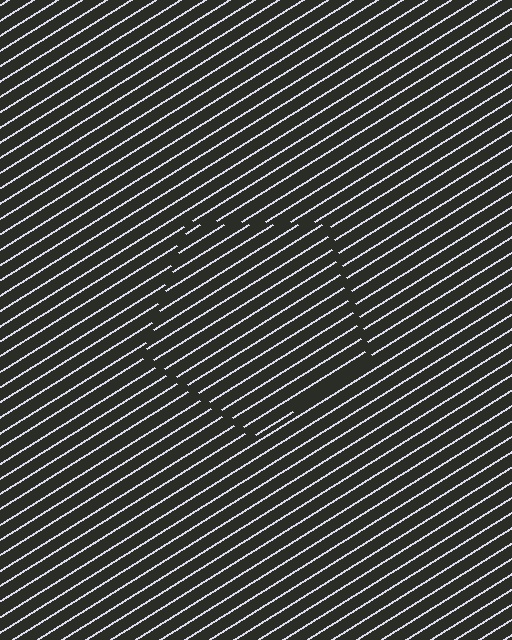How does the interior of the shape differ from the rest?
The interior of the shape contains the same grating, shifted by half a period — the contour is defined by the phase discontinuity where line-ends from the inner and outer gratings abut.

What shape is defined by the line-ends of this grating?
An illusory pentagon. The interior of the shape contains the same grating, shifted by half a period — the contour is defined by the phase discontinuity where line-ends from the inner and outer gratings abut.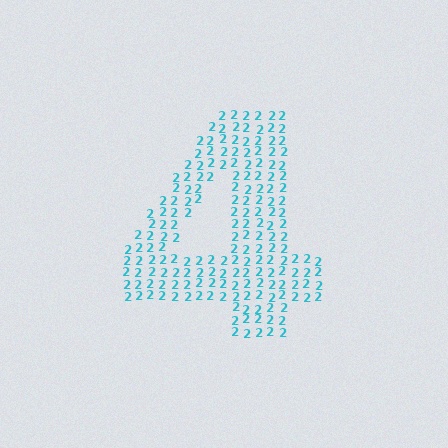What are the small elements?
The small elements are digit 2's.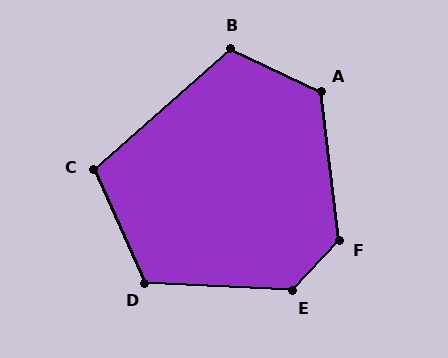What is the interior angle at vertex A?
Approximately 123 degrees (obtuse).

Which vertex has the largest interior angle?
E, at approximately 130 degrees.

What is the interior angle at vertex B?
Approximately 113 degrees (obtuse).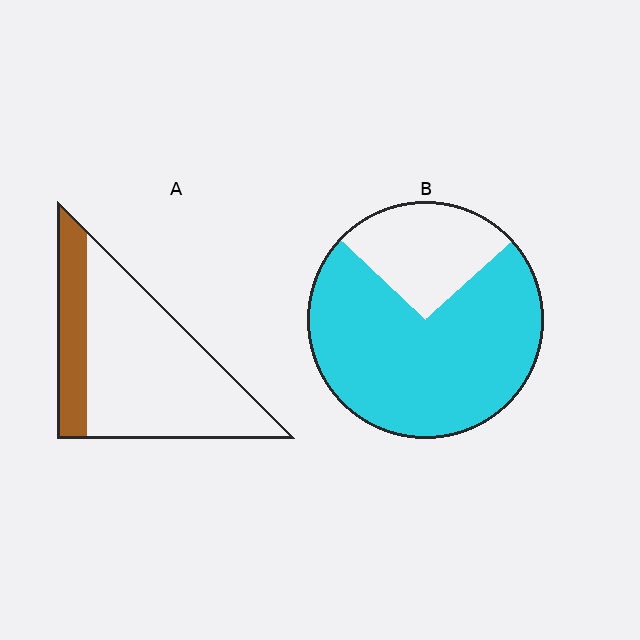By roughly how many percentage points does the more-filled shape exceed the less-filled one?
By roughly 50 percentage points (B over A).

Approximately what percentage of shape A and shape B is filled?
A is approximately 25% and B is approximately 75%.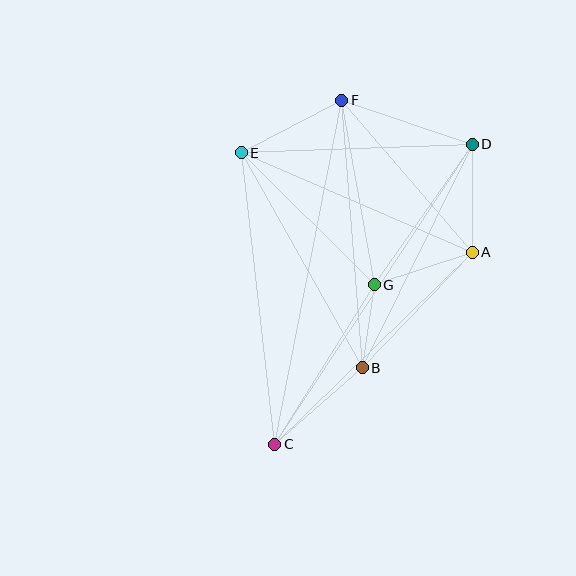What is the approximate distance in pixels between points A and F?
The distance between A and F is approximately 201 pixels.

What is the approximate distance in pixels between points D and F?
The distance between D and F is approximately 138 pixels.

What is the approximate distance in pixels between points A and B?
The distance between A and B is approximately 159 pixels.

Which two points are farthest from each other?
Points C and D are farthest from each other.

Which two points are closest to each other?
Points B and G are closest to each other.